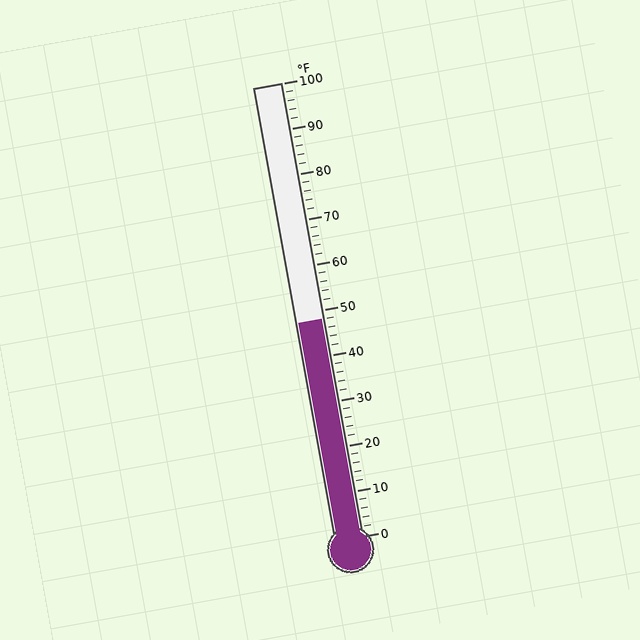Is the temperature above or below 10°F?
The temperature is above 10°F.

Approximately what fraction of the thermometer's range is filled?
The thermometer is filled to approximately 50% of its range.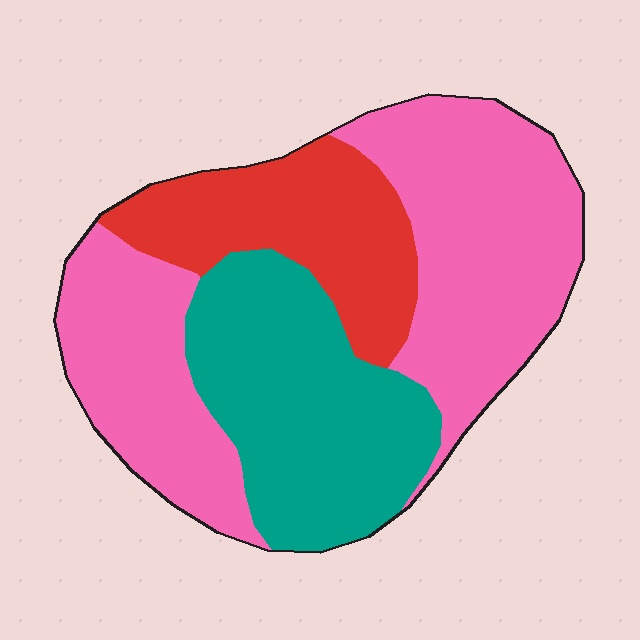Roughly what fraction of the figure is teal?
Teal takes up about one third (1/3) of the figure.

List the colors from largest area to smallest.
From largest to smallest: pink, teal, red.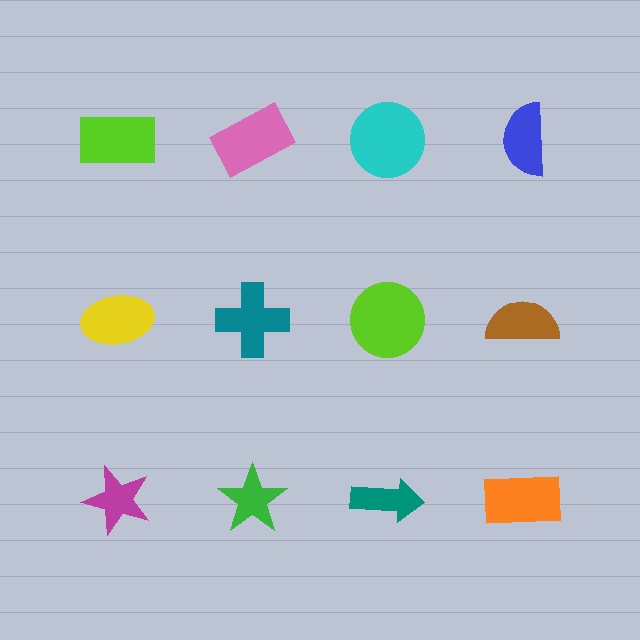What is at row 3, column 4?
An orange rectangle.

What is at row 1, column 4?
A blue semicircle.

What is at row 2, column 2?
A teal cross.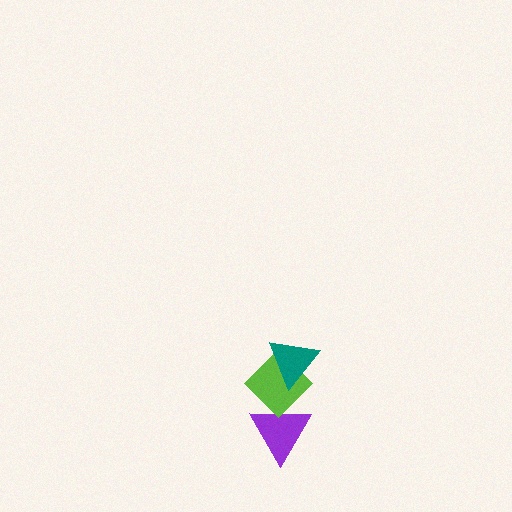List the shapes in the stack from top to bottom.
From top to bottom: the teal triangle, the lime diamond, the purple triangle.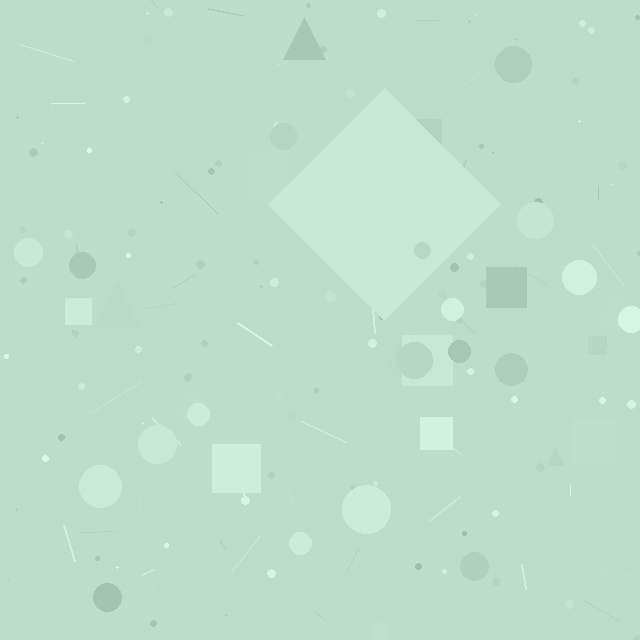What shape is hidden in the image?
A diamond is hidden in the image.